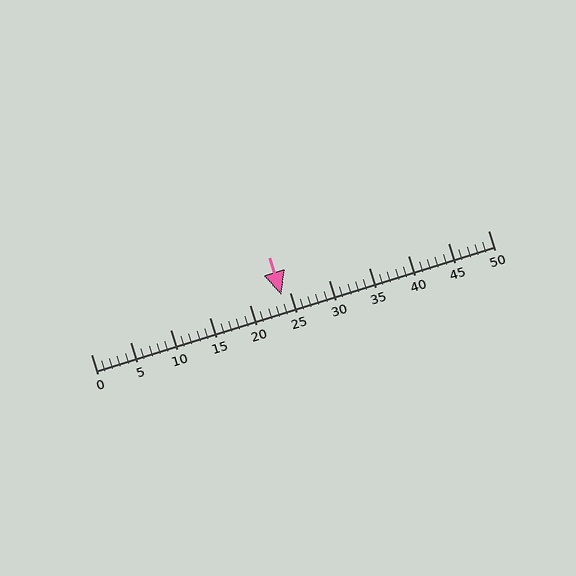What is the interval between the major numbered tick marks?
The major tick marks are spaced 5 units apart.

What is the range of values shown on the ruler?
The ruler shows values from 0 to 50.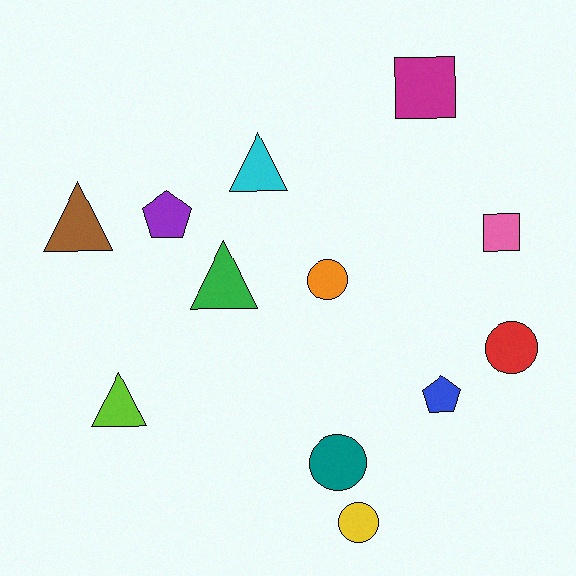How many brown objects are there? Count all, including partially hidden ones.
There is 1 brown object.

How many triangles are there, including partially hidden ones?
There are 4 triangles.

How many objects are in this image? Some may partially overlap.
There are 12 objects.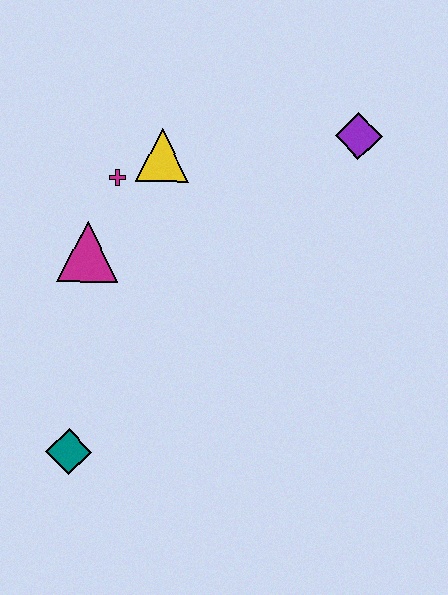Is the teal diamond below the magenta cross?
Yes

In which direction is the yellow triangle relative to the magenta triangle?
The yellow triangle is above the magenta triangle.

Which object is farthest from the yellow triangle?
The teal diamond is farthest from the yellow triangle.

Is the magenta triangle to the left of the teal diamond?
No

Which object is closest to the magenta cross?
The yellow triangle is closest to the magenta cross.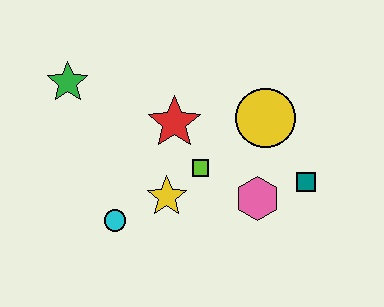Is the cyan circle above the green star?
No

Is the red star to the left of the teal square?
Yes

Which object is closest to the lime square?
The yellow star is closest to the lime square.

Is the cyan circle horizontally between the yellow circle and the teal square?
No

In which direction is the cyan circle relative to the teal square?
The cyan circle is to the left of the teal square.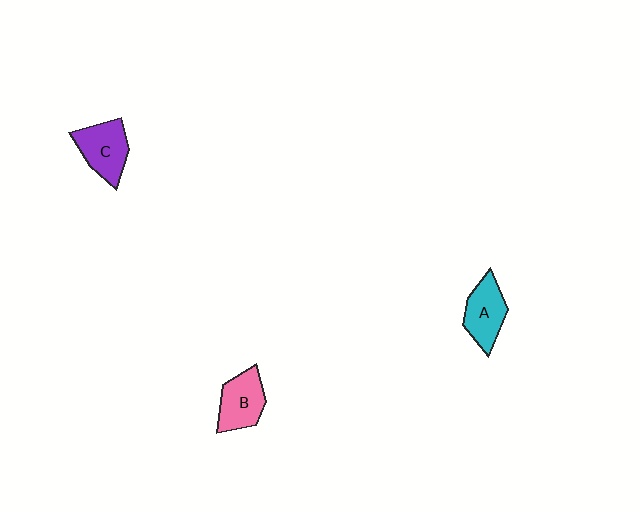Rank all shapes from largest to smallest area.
From largest to smallest: C (purple), B (pink), A (cyan).